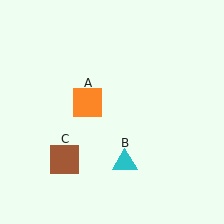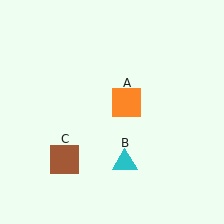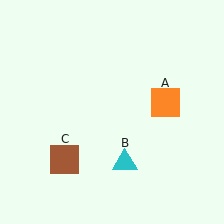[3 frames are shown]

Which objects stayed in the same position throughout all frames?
Cyan triangle (object B) and brown square (object C) remained stationary.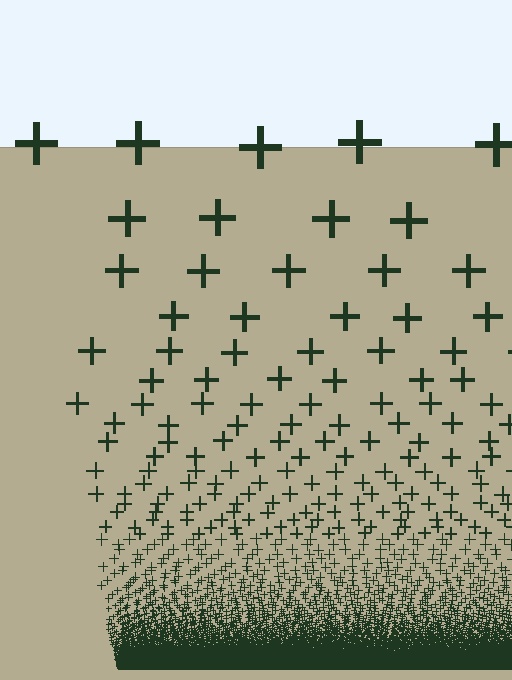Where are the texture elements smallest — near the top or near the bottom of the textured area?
Near the bottom.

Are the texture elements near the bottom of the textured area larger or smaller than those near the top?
Smaller. The gradient is inverted — elements near the bottom are smaller and denser.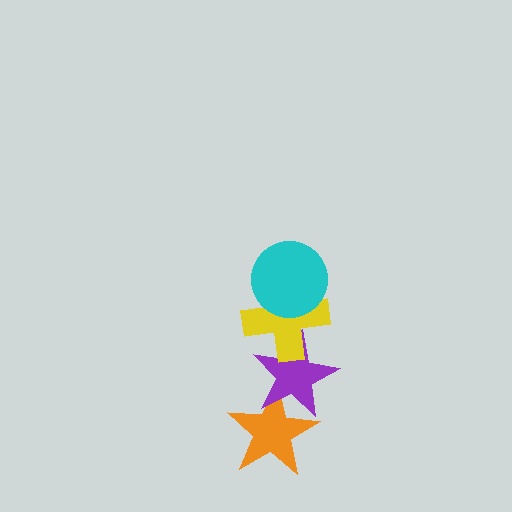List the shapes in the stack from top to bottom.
From top to bottom: the cyan circle, the yellow cross, the purple star, the orange star.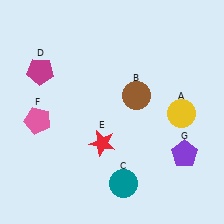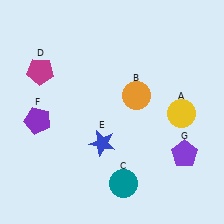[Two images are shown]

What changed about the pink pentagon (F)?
In Image 1, F is pink. In Image 2, it changed to purple.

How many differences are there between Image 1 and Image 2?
There are 3 differences between the two images.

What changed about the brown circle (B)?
In Image 1, B is brown. In Image 2, it changed to orange.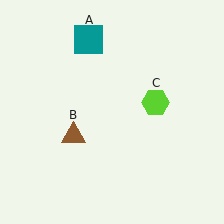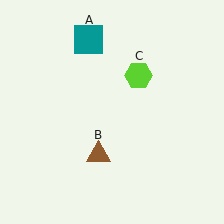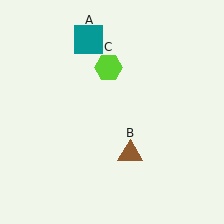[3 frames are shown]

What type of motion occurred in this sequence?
The brown triangle (object B), lime hexagon (object C) rotated counterclockwise around the center of the scene.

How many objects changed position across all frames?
2 objects changed position: brown triangle (object B), lime hexagon (object C).